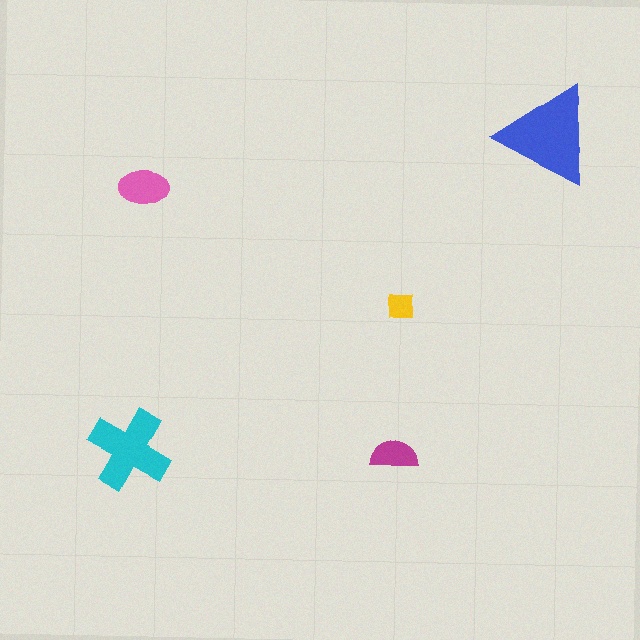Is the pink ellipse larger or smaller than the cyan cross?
Smaller.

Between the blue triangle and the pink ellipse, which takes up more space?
The blue triangle.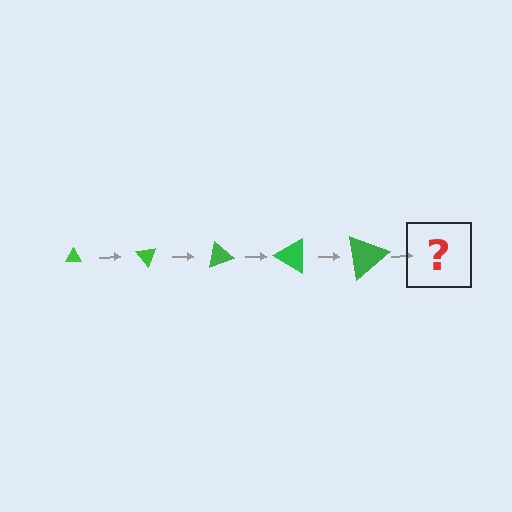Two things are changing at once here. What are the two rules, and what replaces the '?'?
The two rules are that the triangle grows larger each step and it rotates 50 degrees each step. The '?' should be a triangle, larger than the previous one and rotated 250 degrees from the start.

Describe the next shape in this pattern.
It should be a triangle, larger than the previous one and rotated 250 degrees from the start.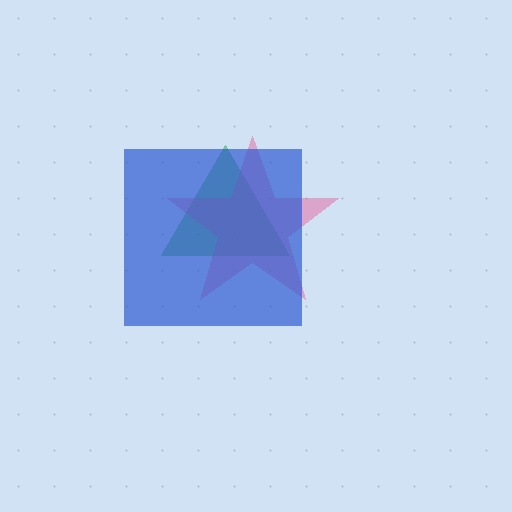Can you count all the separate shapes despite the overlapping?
Yes, there are 3 separate shapes.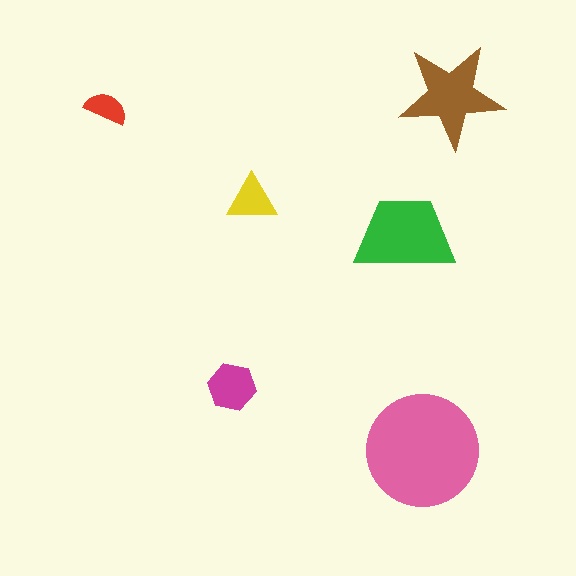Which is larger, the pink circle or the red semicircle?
The pink circle.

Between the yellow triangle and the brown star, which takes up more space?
The brown star.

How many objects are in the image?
There are 6 objects in the image.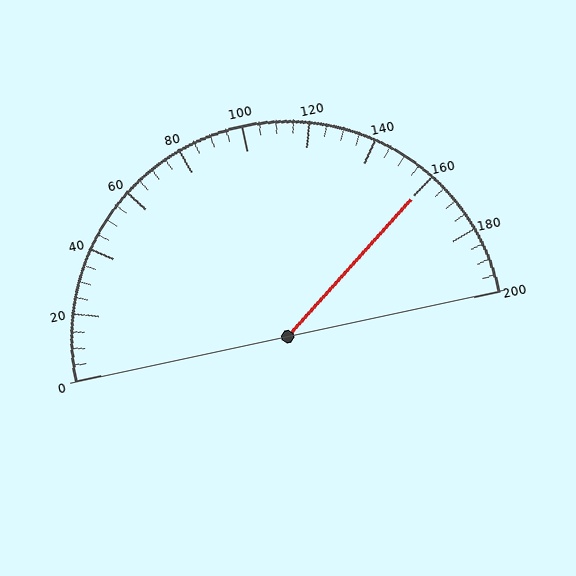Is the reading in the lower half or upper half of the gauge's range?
The reading is in the upper half of the range (0 to 200).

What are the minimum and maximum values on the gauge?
The gauge ranges from 0 to 200.